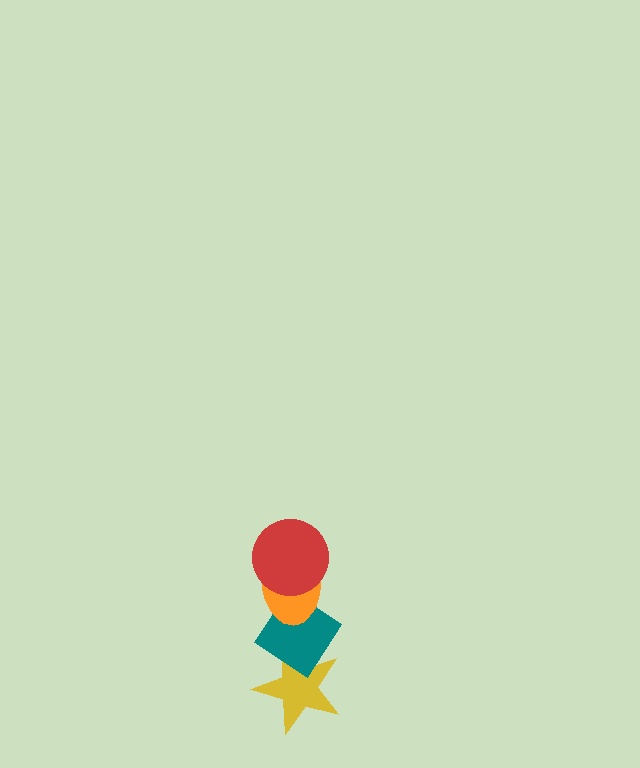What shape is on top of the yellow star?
The teal diamond is on top of the yellow star.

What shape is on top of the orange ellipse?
The red circle is on top of the orange ellipse.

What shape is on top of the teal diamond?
The orange ellipse is on top of the teal diamond.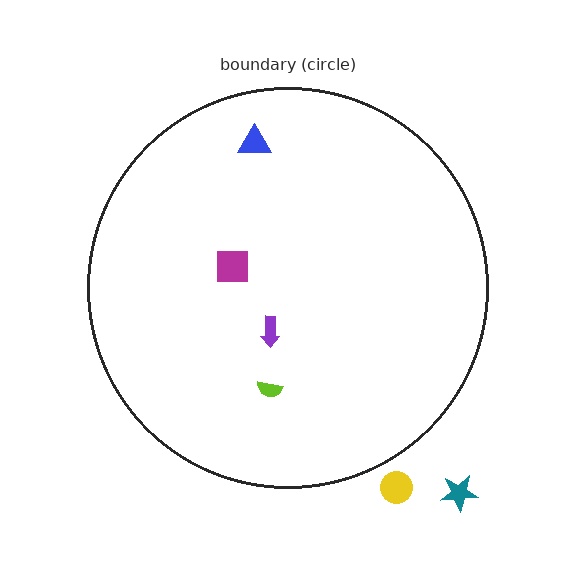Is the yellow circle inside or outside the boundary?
Outside.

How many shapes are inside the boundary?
4 inside, 2 outside.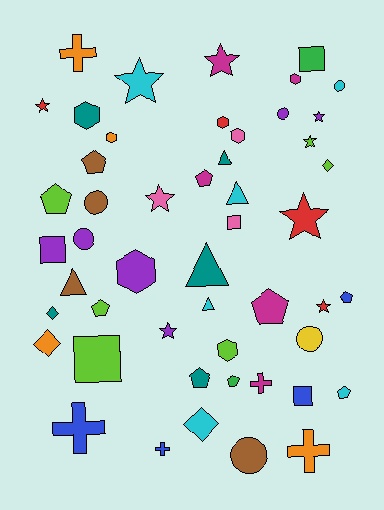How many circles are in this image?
There are 6 circles.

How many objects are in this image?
There are 50 objects.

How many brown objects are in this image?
There are 4 brown objects.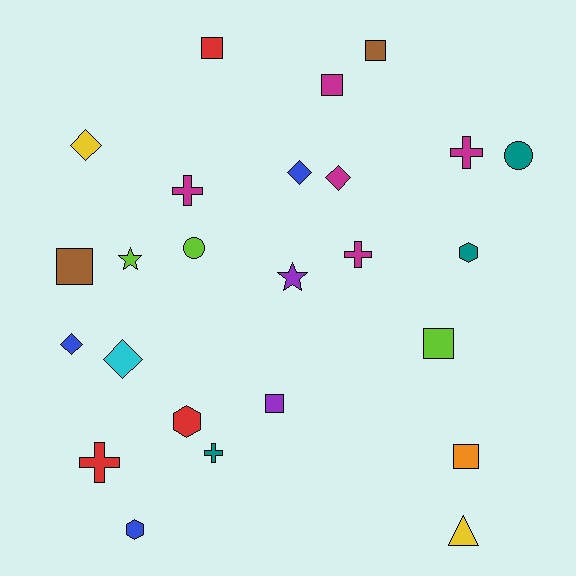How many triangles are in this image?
There is 1 triangle.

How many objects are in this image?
There are 25 objects.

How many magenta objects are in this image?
There are 5 magenta objects.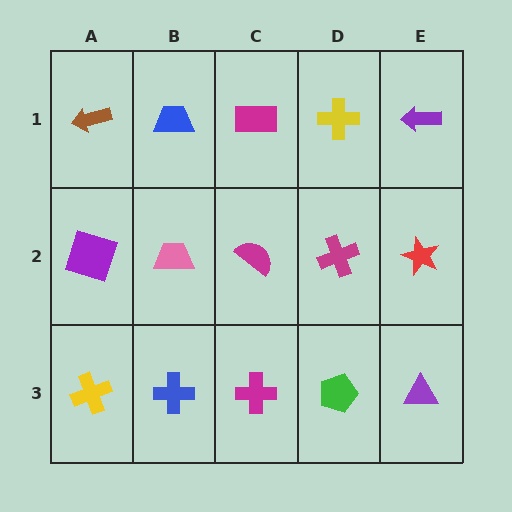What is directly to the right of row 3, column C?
A green pentagon.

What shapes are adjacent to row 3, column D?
A magenta cross (row 2, column D), a magenta cross (row 3, column C), a purple triangle (row 3, column E).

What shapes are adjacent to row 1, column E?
A red star (row 2, column E), a yellow cross (row 1, column D).